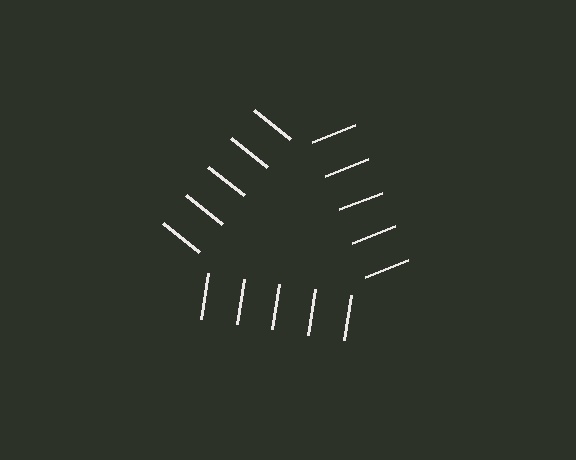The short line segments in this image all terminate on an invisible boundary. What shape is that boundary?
An illusory triangle — the line segments terminate on its edges but no continuous stroke is drawn.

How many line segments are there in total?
15 — 5 along each of the 3 edges.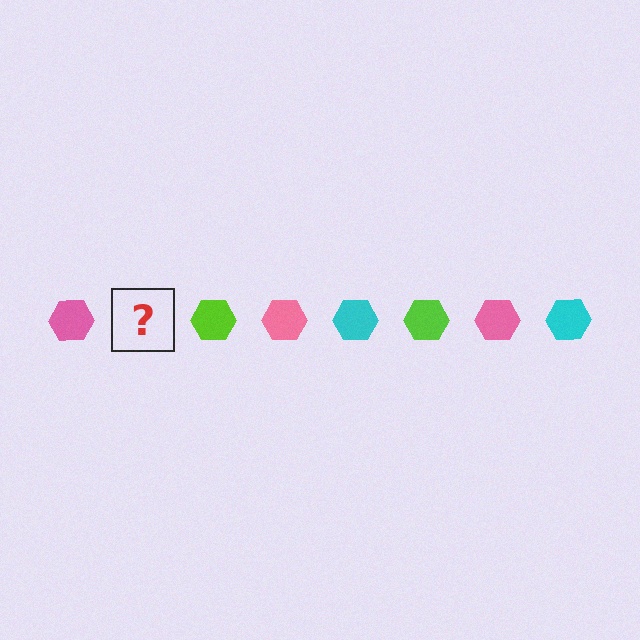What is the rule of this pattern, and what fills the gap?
The rule is that the pattern cycles through pink, cyan, lime hexagons. The gap should be filled with a cyan hexagon.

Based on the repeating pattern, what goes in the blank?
The blank should be a cyan hexagon.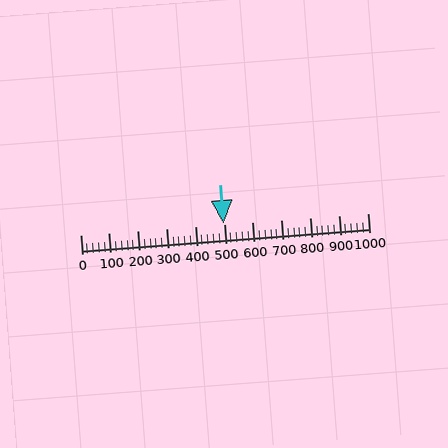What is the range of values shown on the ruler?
The ruler shows values from 0 to 1000.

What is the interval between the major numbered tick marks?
The major tick marks are spaced 100 units apart.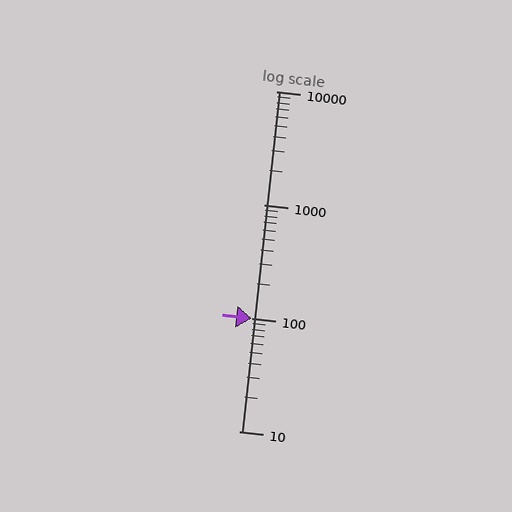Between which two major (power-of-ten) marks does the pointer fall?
The pointer is between 100 and 1000.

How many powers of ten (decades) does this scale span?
The scale spans 3 decades, from 10 to 10000.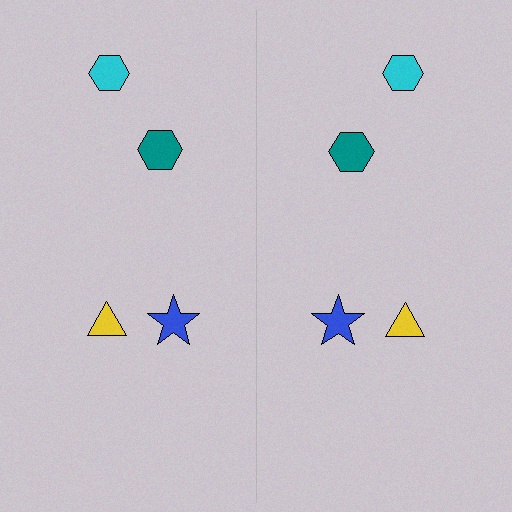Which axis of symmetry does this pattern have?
The pattern has a vertical axis of symmetry running through the center of the image.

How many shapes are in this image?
There are 8 shapes in this image.